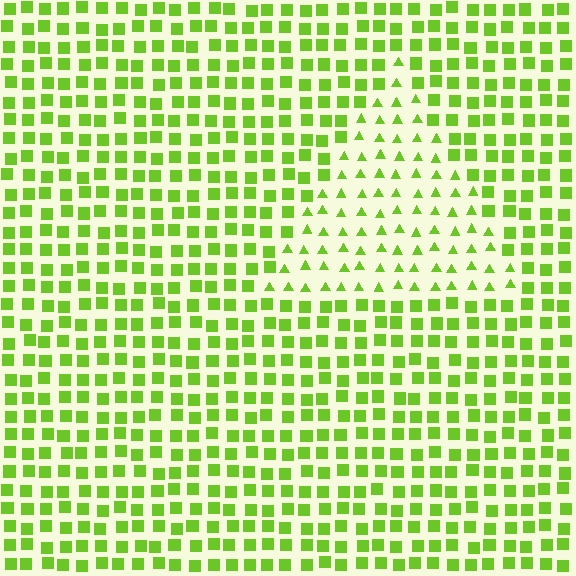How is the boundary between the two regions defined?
The boundary is defined by a change in element shape: triangles inside vs. squares outside. All elements share the same color and spacing.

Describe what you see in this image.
The image is filled with small lime elements arranged in a uniform grid. A triangle-shaped region contains triangles, while the surrounding area contains squares. The boundary is defined purely by the change in element shape.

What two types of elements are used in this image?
The image uses triangles inside the triangle region and squares outside it.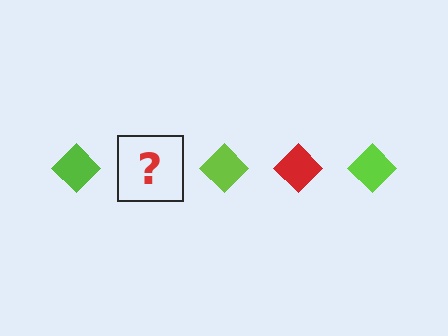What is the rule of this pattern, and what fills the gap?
The rule is that the pattern cycles through lime, red diamonds. The gap should be filled with a red diamond.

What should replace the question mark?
The question mark should be replaced with a red diamond.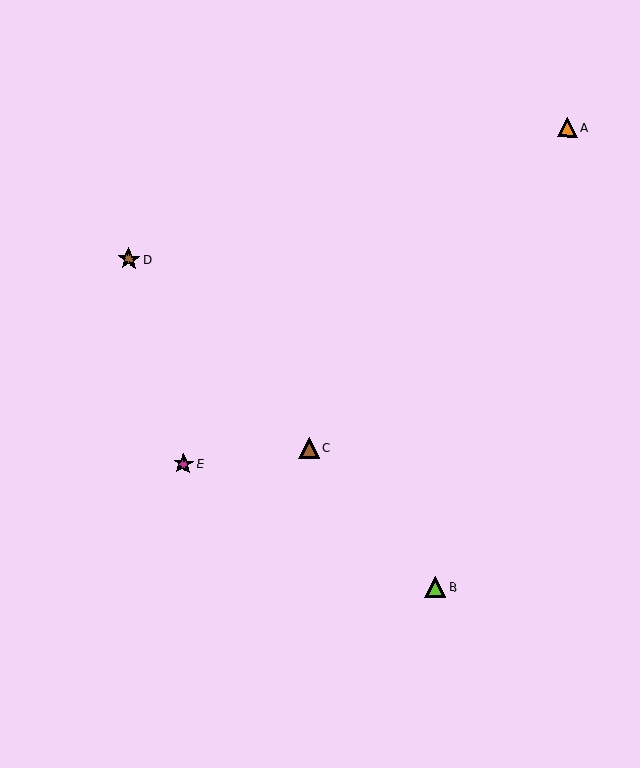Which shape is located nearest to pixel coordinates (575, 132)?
The orange triangle (labeled A) at (567, 127) is nearest to that location.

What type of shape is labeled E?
Shape E is a magenta star.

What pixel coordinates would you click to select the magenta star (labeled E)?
Click at (183, 464) to select the magenta star E.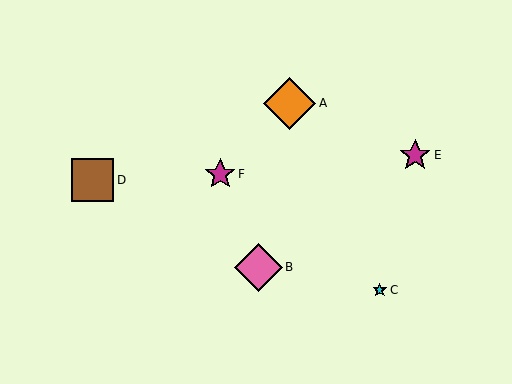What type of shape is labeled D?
Shape D is a brown square.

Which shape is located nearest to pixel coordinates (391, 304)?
The cyan star (labeled C) at (380, 290) is nearest to that location.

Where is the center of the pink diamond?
The center of the pink diamond is at (258, 267).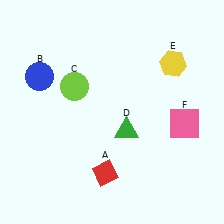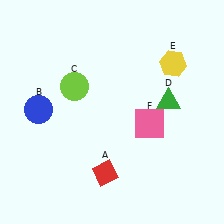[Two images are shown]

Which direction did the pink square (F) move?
The pink square (F) moved left.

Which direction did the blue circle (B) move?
The blue circle (B) moved down.